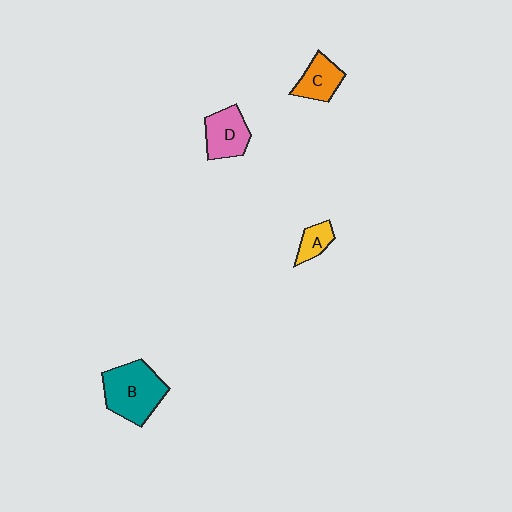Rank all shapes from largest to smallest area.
From largest to smallest: B (teal), D (pink), C (orange), A (yellow).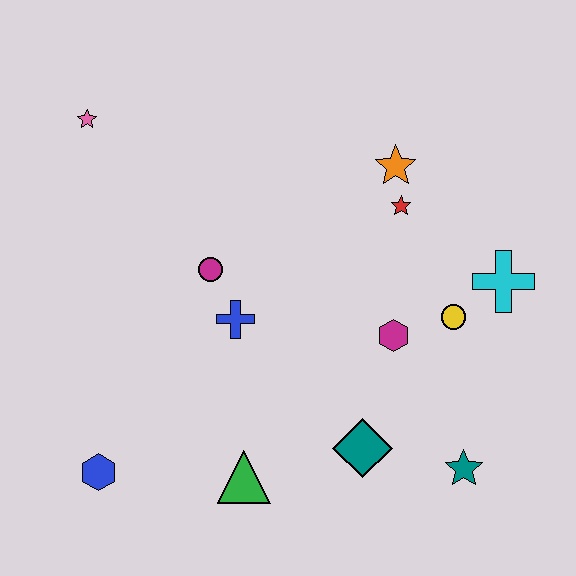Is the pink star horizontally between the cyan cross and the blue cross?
No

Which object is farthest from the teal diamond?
The pink star is farthest from the teal diamond.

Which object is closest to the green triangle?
The teal diamond is closest to the green triangle.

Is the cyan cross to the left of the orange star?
No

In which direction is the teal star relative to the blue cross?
The teal star is to the right of the blue cross.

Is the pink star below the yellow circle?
No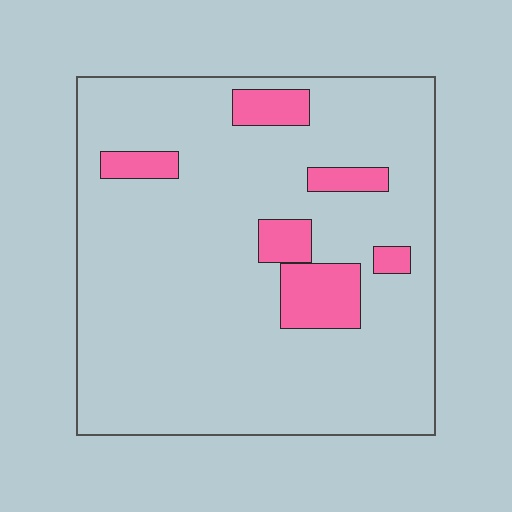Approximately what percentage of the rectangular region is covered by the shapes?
Approximately 10%.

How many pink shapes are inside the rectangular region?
6.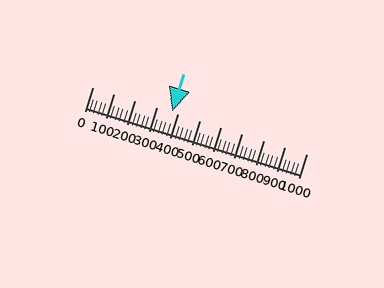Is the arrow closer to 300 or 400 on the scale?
The arrow is closer to 400.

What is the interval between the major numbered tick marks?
The major tick marks are spaced 100 units apart.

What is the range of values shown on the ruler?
The ruler shows values from 0 to 1000.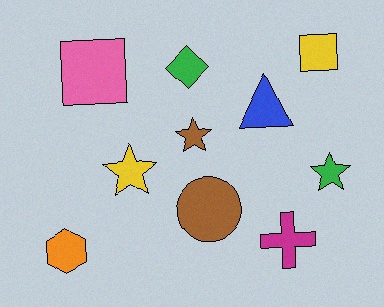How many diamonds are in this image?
There is 1 diamond.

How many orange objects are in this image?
There is 1 orange object.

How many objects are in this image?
There are 10 objects.